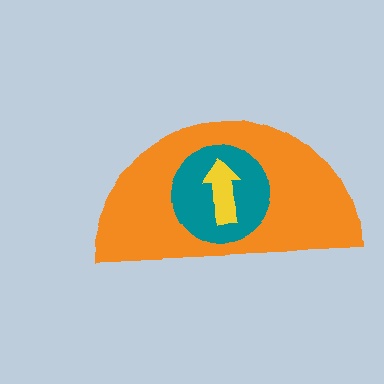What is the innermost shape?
The yellow arrow.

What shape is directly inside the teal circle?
The yellow arrow.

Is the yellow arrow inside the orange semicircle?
Yes.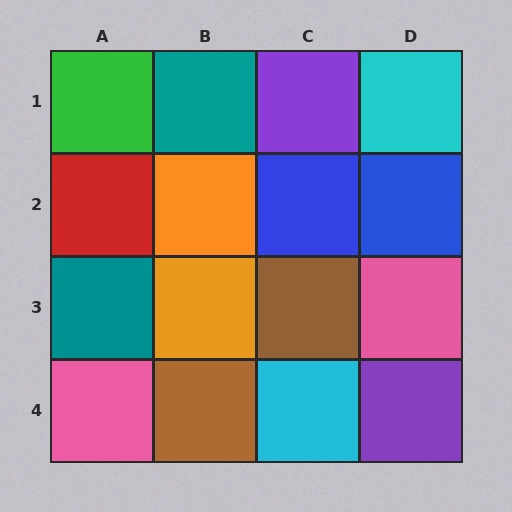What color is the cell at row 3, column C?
Brown.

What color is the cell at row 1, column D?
Cyan.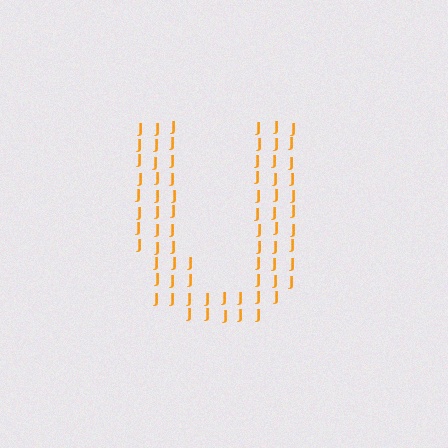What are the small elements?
The small elements are letter J's.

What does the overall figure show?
The overall figure shows the letter U.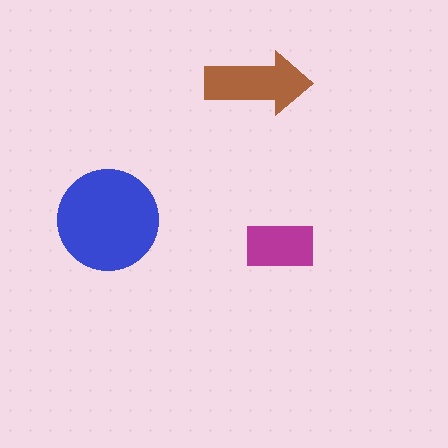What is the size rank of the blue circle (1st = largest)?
1st.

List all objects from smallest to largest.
The magenta rectangle, the brown arrow, the blue circle.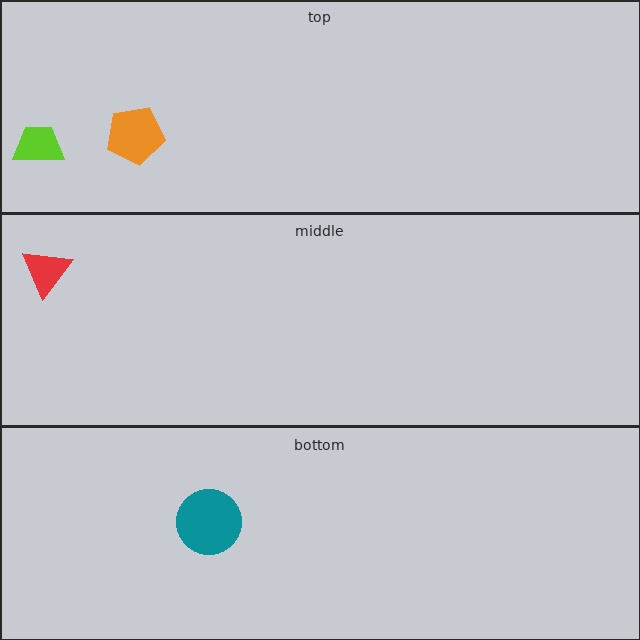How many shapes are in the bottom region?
1.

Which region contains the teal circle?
The bottom region.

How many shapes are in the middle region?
1.